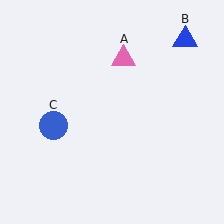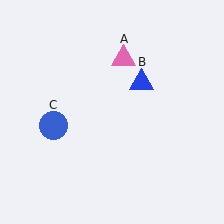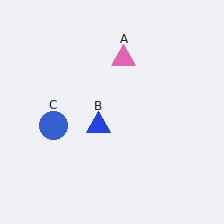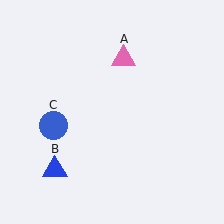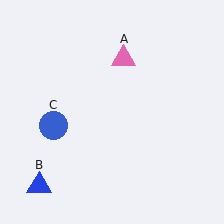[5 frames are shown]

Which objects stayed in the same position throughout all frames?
Pink triangle (object A) and blue circle (object C) remained stationary.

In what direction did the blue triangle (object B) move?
The blue triangle (object B) moved down and to the left.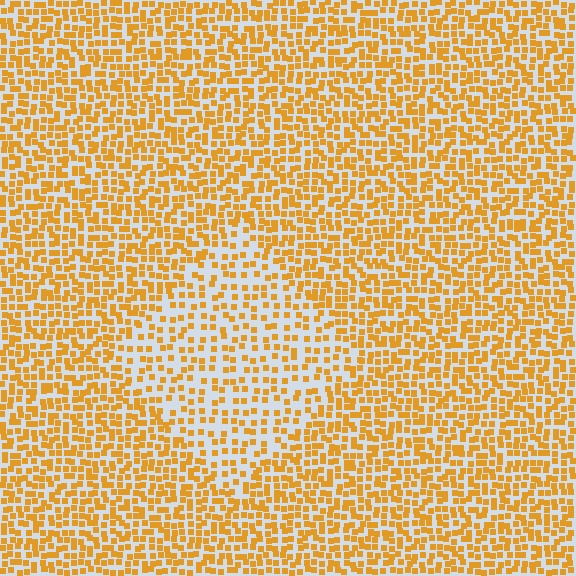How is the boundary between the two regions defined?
The boundary is defined by a change in element density (approximately 1.8x ratio). All elements are the same color, size, and shape.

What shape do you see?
I see a diamond.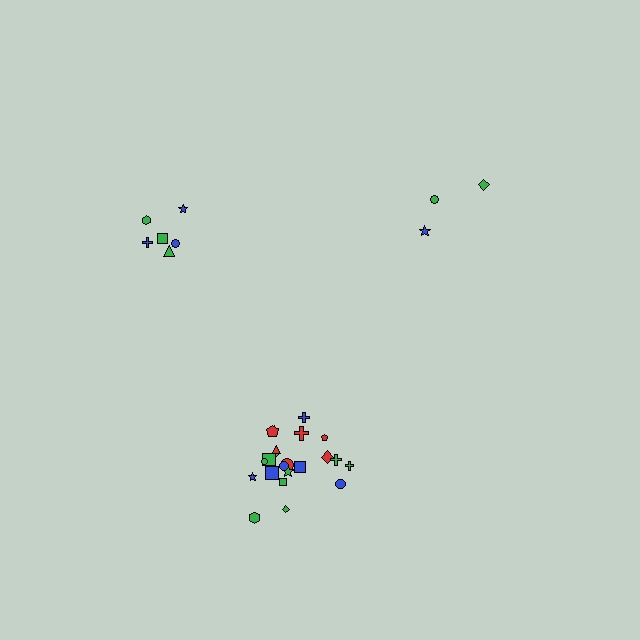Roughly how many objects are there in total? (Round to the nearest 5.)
Roughly 30 objects in total.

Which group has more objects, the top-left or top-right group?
The top-left group.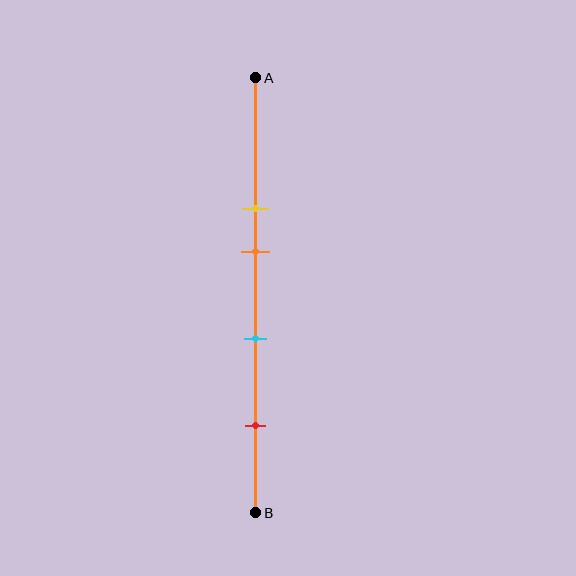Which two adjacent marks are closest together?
The yellow and orange marks are the closest adjacent pair.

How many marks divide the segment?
There are 4 marks dividing the segment.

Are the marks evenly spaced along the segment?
No, the marks are not evenly spaced.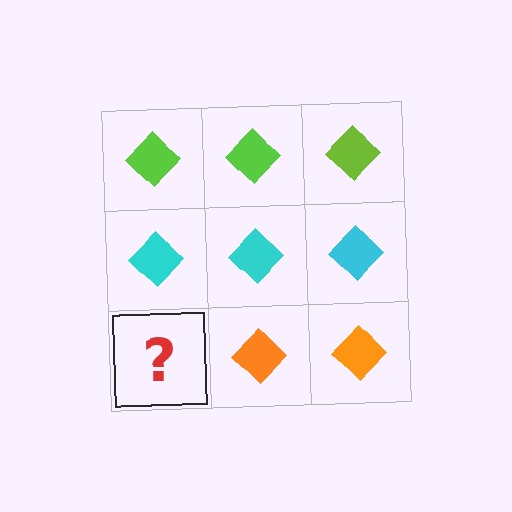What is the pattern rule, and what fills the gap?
The rule is that each row has a consistent color. The gap should be filled with an orange diamond.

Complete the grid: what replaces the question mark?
The question mark should be replaced with an orange diamond.